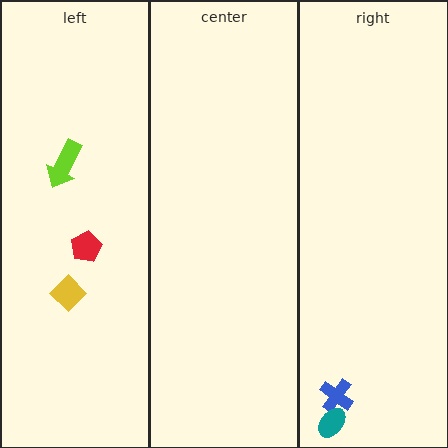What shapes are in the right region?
The blue cross, the teal ellipse.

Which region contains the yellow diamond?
The left region.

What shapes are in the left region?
The lime arrow, the yellow diamond, the red pentagon.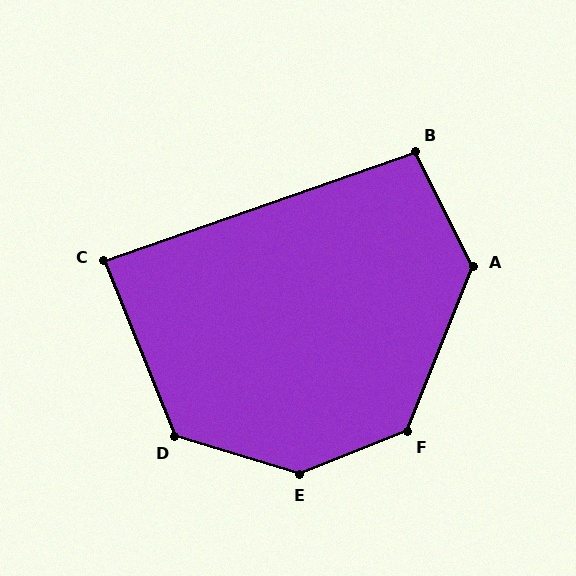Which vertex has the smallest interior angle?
C, at approximately 87 degrees.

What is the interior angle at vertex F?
Approximately 133 degrees (obtuse).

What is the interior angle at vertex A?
Approximately 131 degrees (obtuse).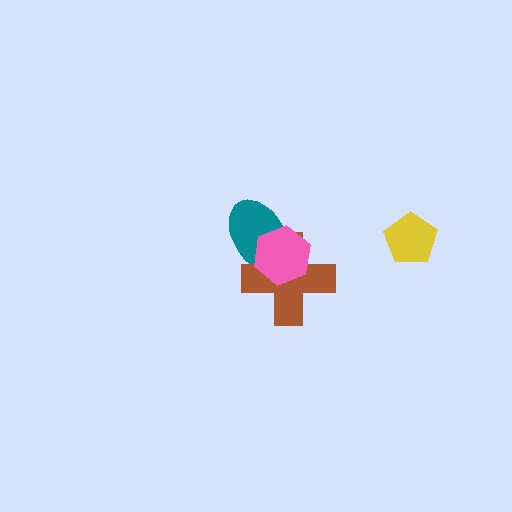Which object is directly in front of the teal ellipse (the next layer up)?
The brown cross is directly in front of the teal ellipse.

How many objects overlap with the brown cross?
2 objects overlap with the brown cross.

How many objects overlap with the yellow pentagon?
0 objects overlap with the yellow pentagon.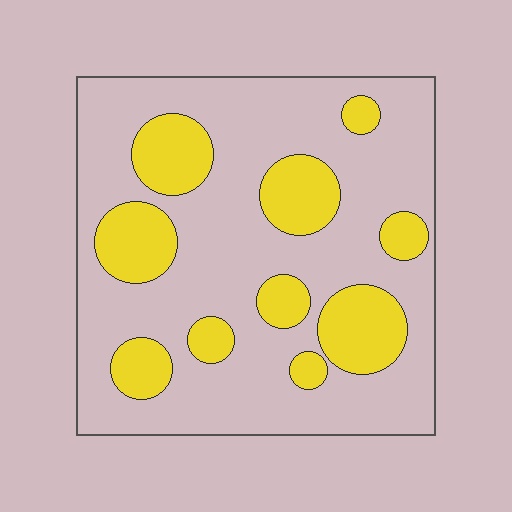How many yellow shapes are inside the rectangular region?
10.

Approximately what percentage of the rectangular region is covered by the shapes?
Approximately 25%.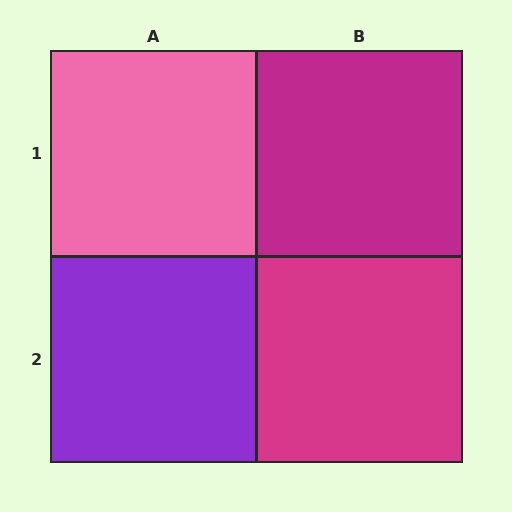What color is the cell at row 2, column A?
Purple.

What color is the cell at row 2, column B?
Magenta.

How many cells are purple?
1 cell is purple.